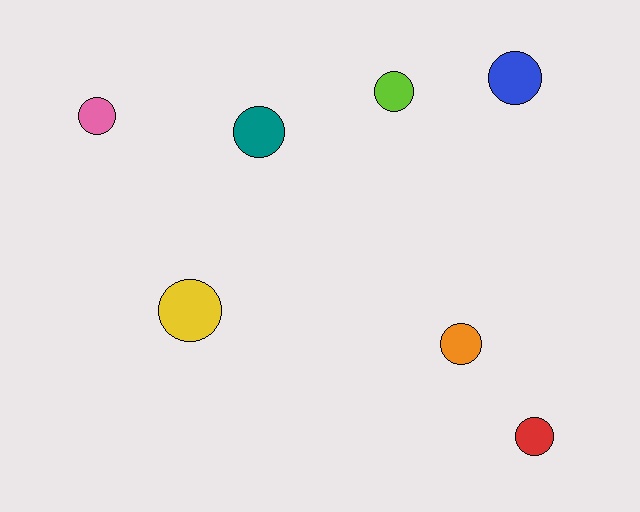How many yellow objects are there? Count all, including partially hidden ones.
There is 1 yellow object.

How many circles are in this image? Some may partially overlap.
There are 7 circles.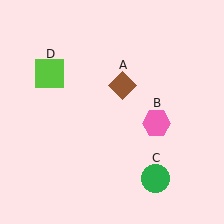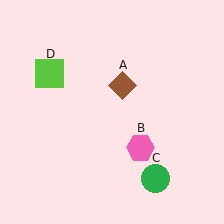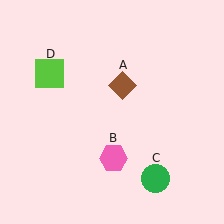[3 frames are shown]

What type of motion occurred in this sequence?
The pink hexagon (object B) rotated clockwise around the center of the scene.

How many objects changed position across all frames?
1 object changed position: pink hexagon (object B).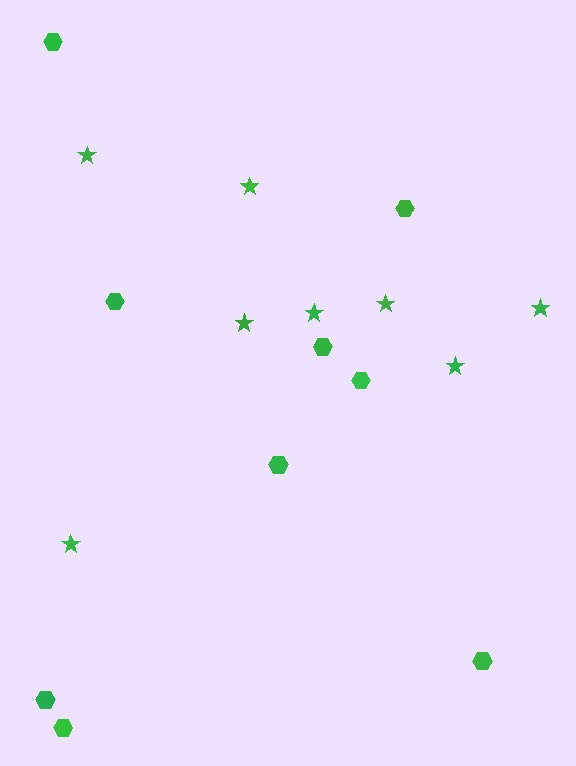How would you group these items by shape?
There are 2 groups: one group of hexagons (9) and one group of stars (8).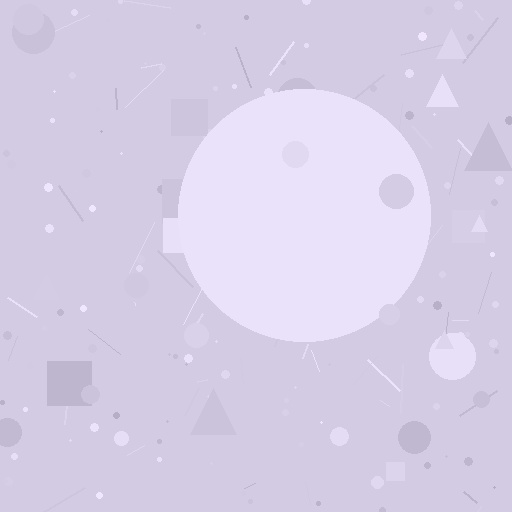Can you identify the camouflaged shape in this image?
The camouflaged shape is a circle.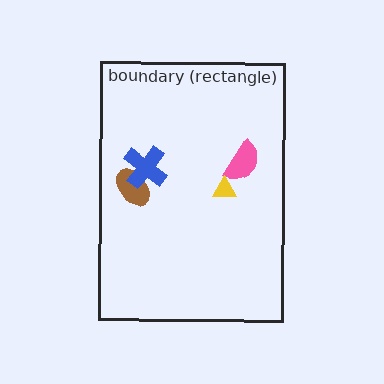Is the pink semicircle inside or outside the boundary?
Inside.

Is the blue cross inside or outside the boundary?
Inside.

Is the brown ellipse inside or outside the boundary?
Inside.